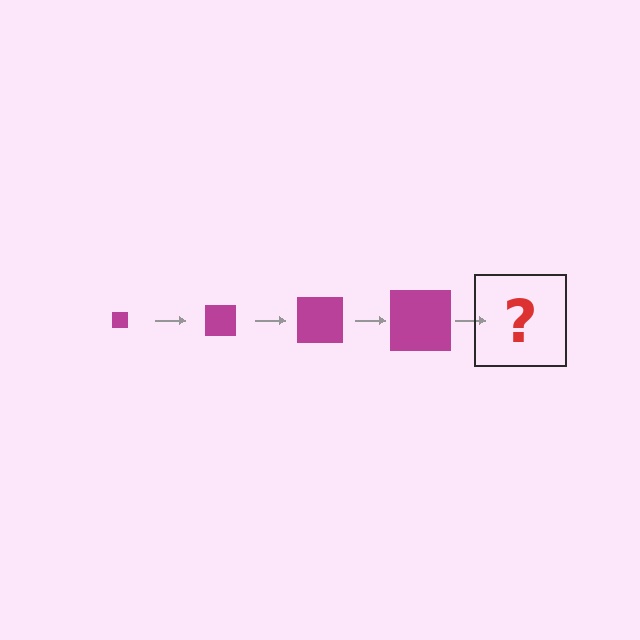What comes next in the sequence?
The next element should be a magenta square, larger than the previous one.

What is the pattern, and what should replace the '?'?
The pattern is that the square gets progressively larger each step. The '?' should be a magenta square, larger than the previous one.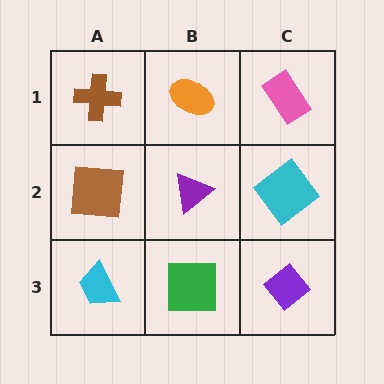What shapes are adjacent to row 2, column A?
A brown cross (row 1, column A), a cyan trapezoid (row 3, column A), a purple triangle (row 2, column B).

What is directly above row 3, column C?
A cyan diamond.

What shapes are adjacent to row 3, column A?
A brown square (row 2, column A), a green square (row 3, column B).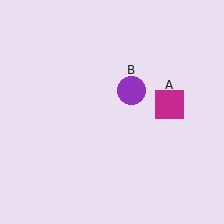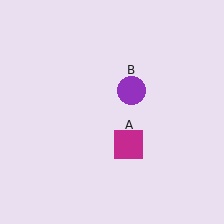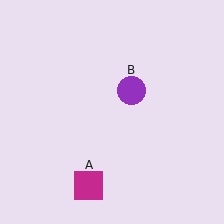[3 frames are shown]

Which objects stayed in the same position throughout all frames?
Purple circle (object B) remained stationary.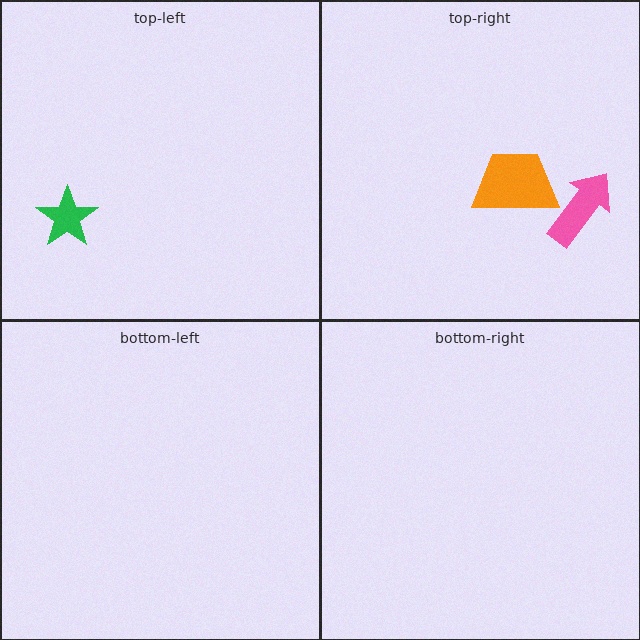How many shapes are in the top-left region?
1.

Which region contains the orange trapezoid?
The top-right region.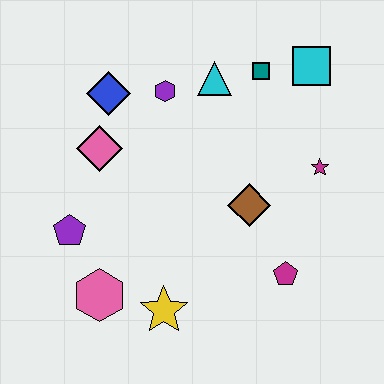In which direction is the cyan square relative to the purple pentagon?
The cyan square is to the right of the purple pentagon.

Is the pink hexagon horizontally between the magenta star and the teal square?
No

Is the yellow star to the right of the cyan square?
No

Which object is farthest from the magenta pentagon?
The blue diamond is farthest from the magenta pentagon.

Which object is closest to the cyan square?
The teal square is closest to the cyan square.